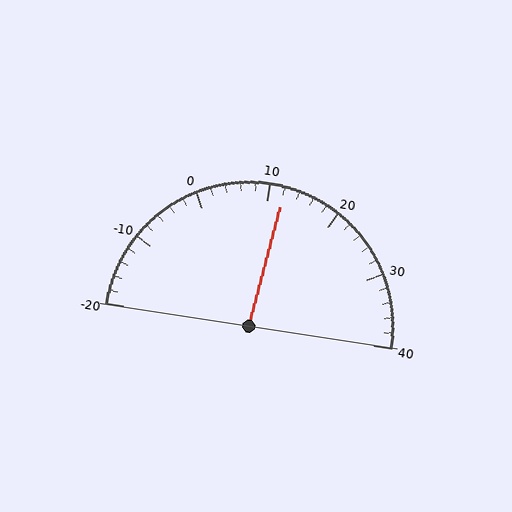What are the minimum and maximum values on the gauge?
The gauge ranges from -20 to 40.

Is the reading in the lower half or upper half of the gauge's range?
The reading is in the upper half of the range (-20 to 40).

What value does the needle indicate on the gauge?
The needle indicates approximately 12.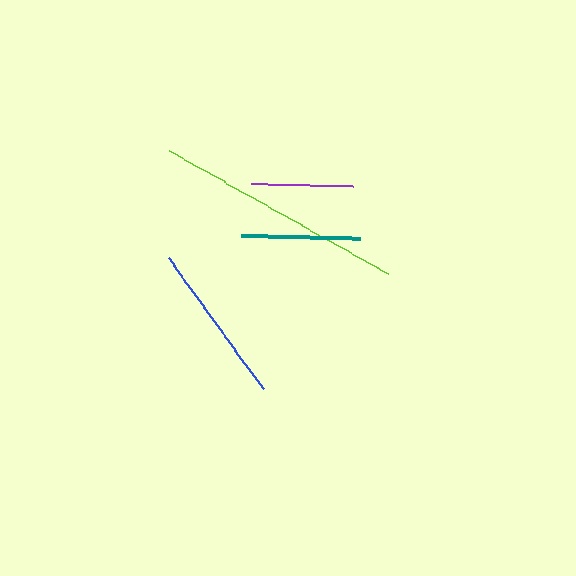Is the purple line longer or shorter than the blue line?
The blue line is longer than the purple line.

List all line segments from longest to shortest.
From longest to shortest: lime, blue, teal, purple.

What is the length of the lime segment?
The lime segment is approximately 252 pixels long.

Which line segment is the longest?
The lime line is the longest at approximately 252 pixels.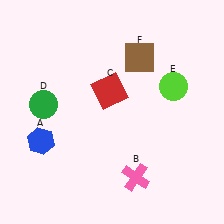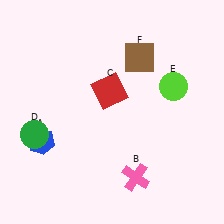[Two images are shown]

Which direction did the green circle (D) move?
The green circle (D) moved down.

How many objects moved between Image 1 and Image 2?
1 object moved between the two images.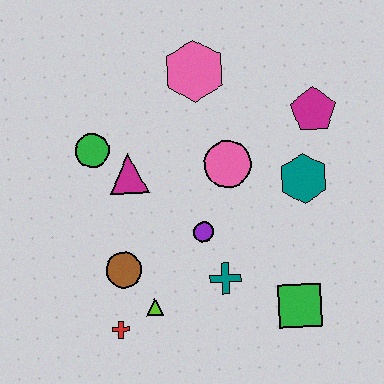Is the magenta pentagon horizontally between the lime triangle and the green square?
No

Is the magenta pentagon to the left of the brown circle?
No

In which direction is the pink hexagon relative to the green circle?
The pink hexagon is to the right of the green circle.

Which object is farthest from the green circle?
The green square is farthest from the green circle.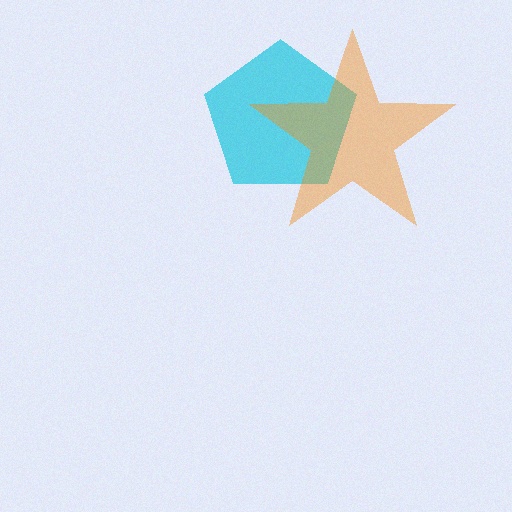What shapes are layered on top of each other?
The layered shapes are: a cyan pentagon, an orange star.